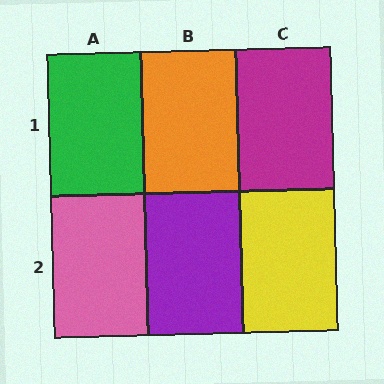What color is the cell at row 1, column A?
Green.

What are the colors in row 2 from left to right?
Pink, purple, yellow.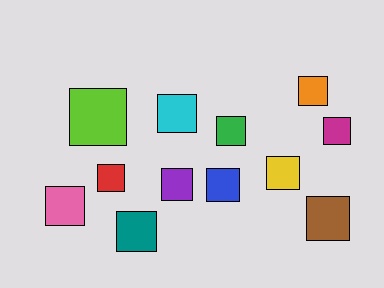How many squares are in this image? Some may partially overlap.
There are 12 squares.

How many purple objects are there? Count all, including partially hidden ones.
There is 1 purple object.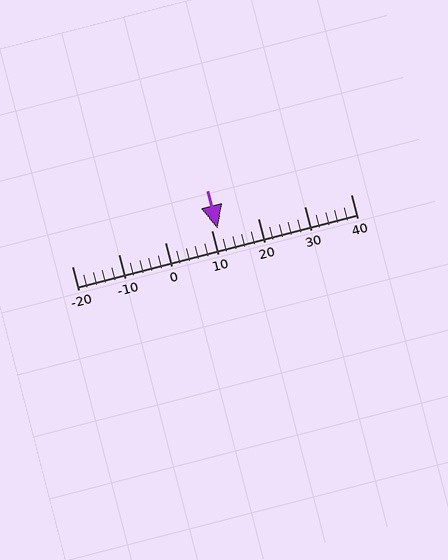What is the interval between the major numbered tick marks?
The major tick marks are spaced 10 units apart.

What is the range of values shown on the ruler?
The ruler shows values from -20 to 40.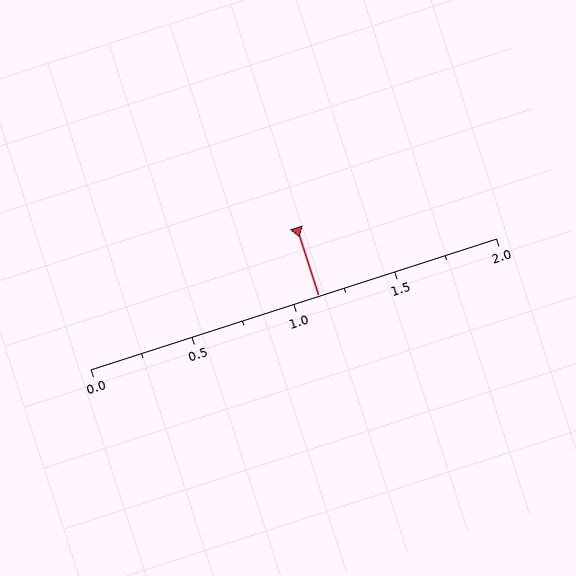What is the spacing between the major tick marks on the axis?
The major ticks are spaced 0.5 apart.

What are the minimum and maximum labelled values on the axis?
The axis runs from 0.0 to 2.0.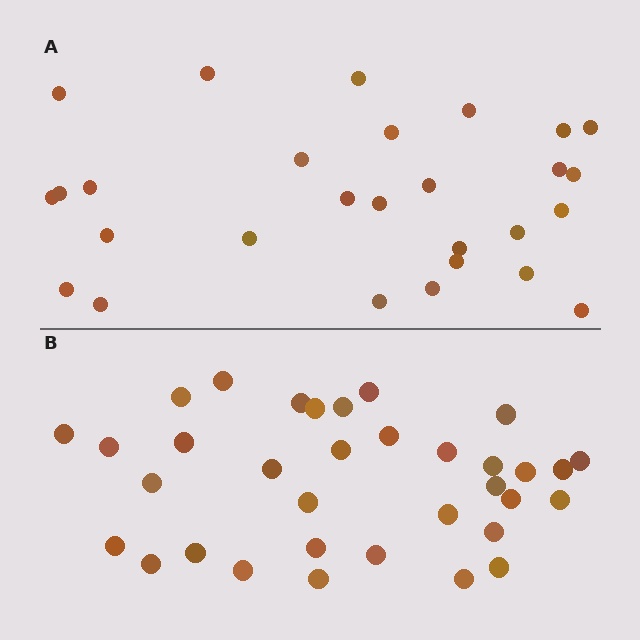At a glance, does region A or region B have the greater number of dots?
Region B (the bottom region) has more dots.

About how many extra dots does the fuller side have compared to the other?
Region B has about 6 more dots than region A.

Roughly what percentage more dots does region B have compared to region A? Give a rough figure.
About 20% more.